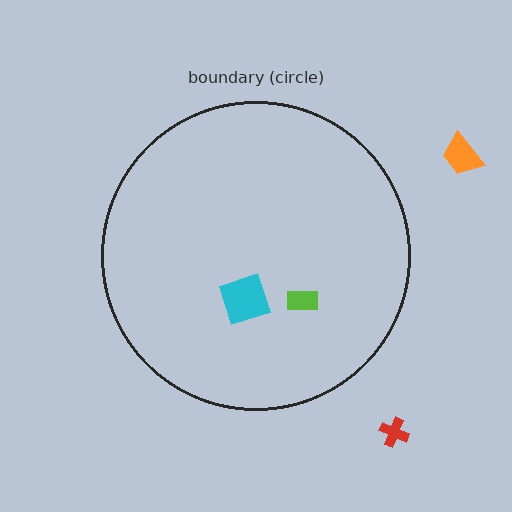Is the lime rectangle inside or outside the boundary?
Inside.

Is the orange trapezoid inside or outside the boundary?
Outside.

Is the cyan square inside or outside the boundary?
Inside.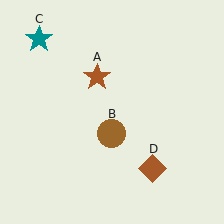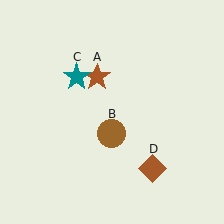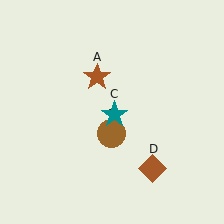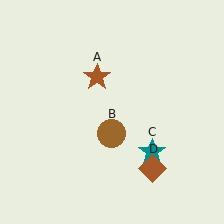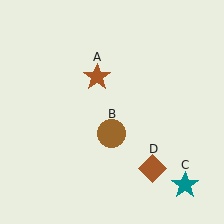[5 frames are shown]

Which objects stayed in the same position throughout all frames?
Brown star (object A) and brown circle (object B) and brown diamond (object D) remained stationary.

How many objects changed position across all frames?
1 object changed position: teal star (object C).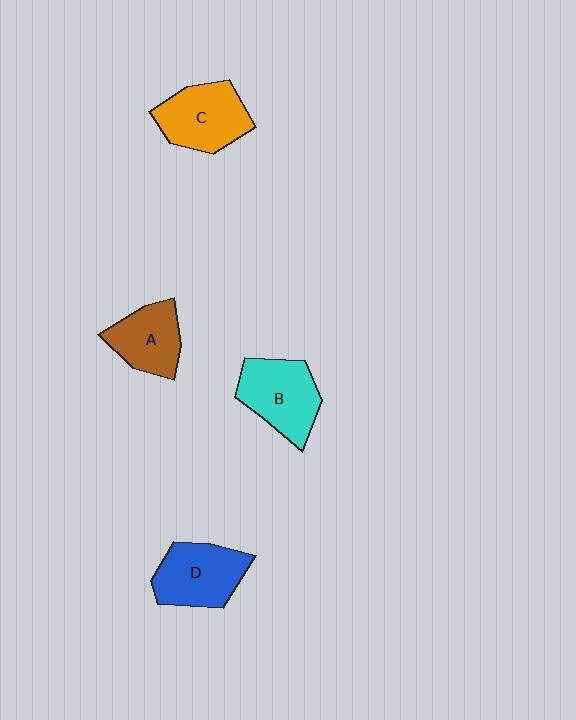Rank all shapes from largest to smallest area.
From largest to smallest: B (cyan), C (orange), D (blue), A (brown).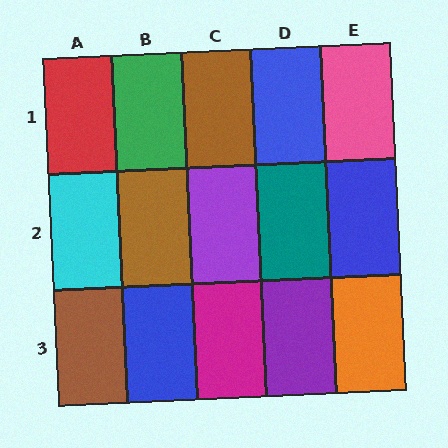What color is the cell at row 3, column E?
Orange.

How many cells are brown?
3 cells are brown.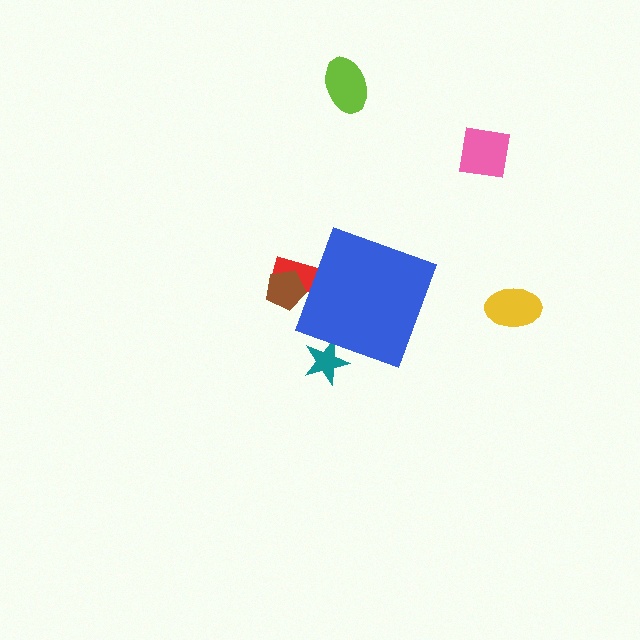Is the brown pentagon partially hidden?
Yes, the brown pentagon is partially hidden behind the blue diamond.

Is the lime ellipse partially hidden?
No, the lime ellipse is fully visible.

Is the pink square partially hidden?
No, the pink square is fully visible.